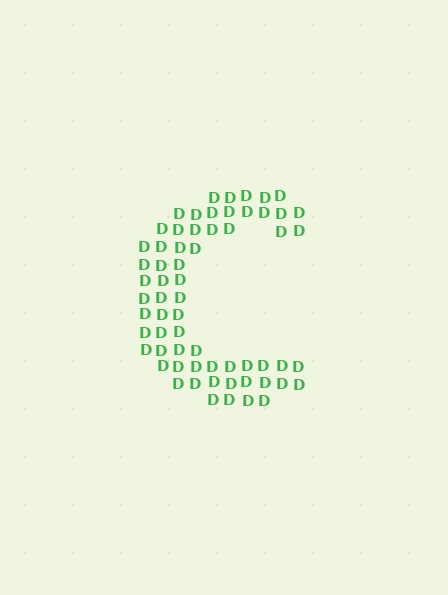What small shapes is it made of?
It is made of small letter D's.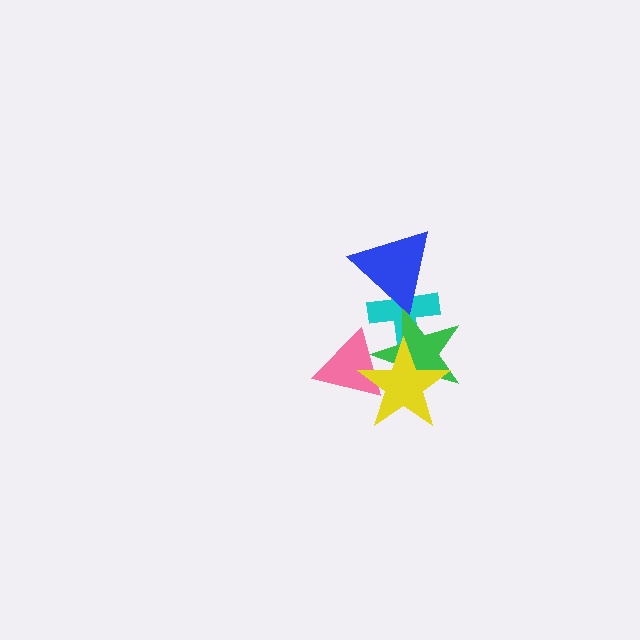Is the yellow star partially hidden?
No, no other shape covers it.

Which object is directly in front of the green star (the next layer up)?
The pink triangle is directly in front of the green star.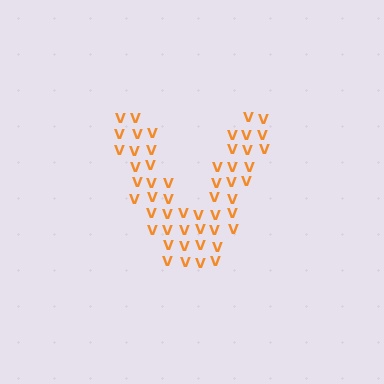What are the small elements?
The small elements are letter V's.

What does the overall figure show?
The overall figure shows the letter V.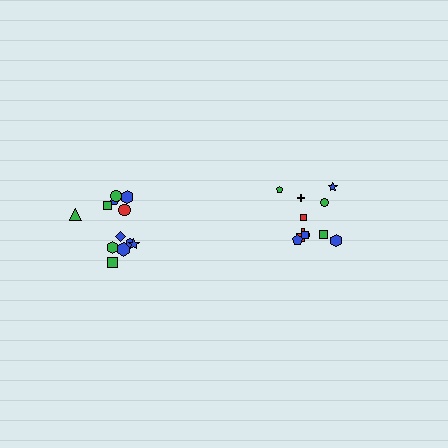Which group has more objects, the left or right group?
The left group.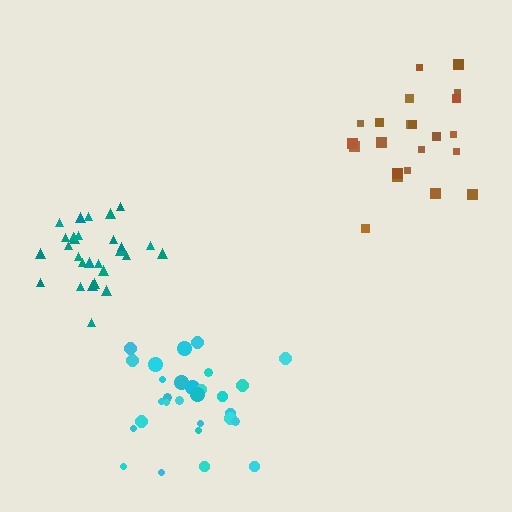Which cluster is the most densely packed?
Teal.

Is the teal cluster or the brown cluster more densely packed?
Teal.